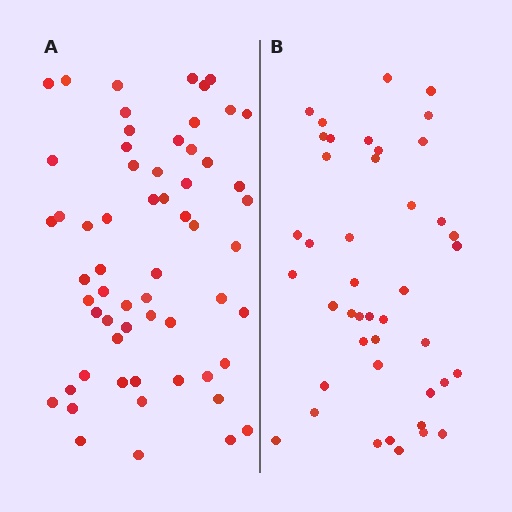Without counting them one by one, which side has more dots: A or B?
Region A (the left region) has more dots.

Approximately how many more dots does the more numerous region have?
Region A has approximately 15 more dots than region B.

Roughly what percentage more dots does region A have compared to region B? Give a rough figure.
About 40% more.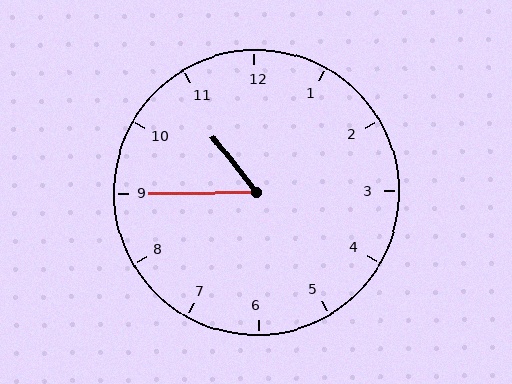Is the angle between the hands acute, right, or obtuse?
It is acute.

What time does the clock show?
10:45.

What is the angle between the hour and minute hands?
Approximately 52 degrees.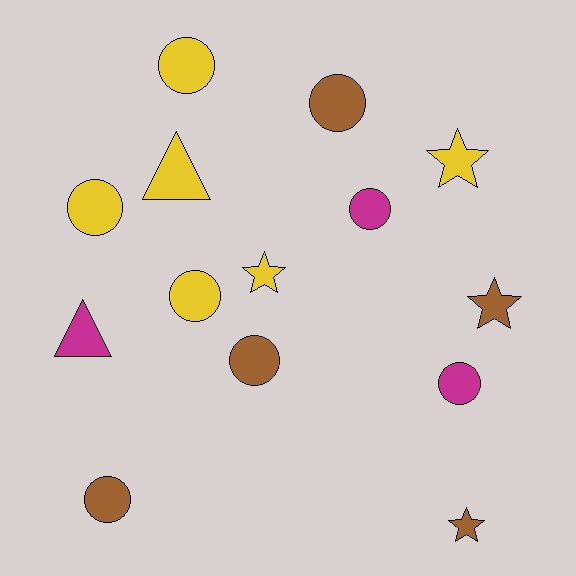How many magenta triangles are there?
There is 1 magenta triangle.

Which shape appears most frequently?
Circle, with 8 objects.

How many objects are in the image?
There are 14 objects.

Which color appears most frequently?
Yellow, with 6 objects.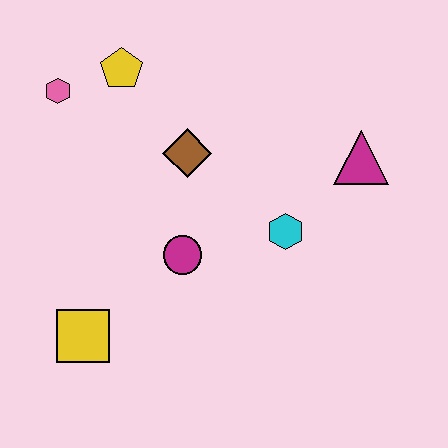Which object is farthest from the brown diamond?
The yellow square is farthest from the brown diamond.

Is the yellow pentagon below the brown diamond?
No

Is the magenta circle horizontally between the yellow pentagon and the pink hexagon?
No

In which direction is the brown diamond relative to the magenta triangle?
The brown diamond is to the left of the magenta triangle.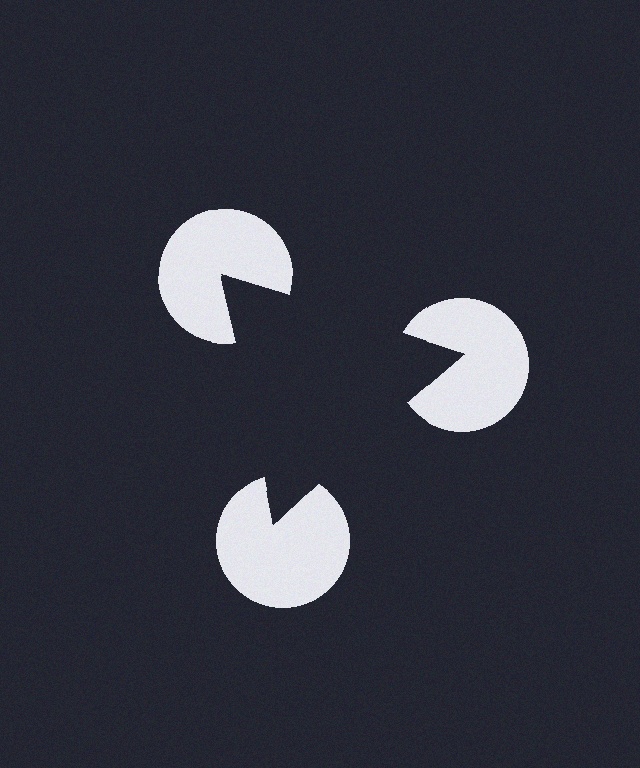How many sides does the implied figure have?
3 sides.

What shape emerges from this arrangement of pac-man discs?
An illusory triangle — its edges are inferred from the aligned wedge cuts in the pac-man discs, not physically drawn.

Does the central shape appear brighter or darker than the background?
It typically appears slightly darker than the background, even though no actual brightness change is drawn.